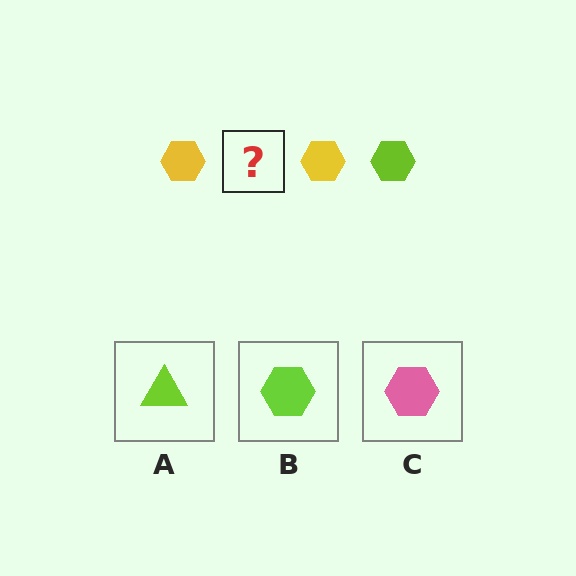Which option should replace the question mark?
Option B.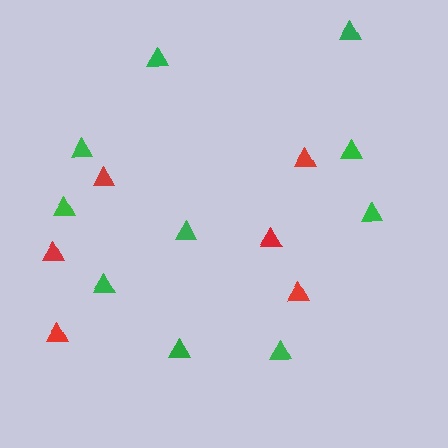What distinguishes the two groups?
There are 2 groups: one group of green triangles (10) and one group of red triangles (6).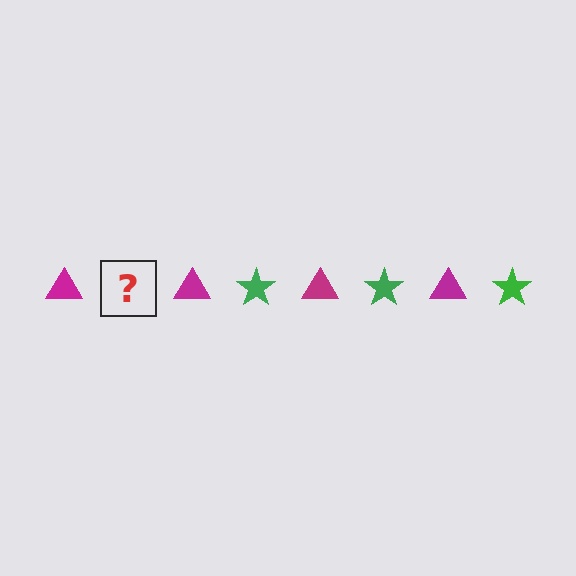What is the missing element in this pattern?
The missing element is a green star.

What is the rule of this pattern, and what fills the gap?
The rule is that the pattern alternates between magenta triangle and green star. The gap should be filled with a green star.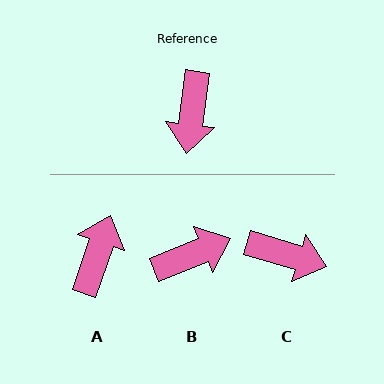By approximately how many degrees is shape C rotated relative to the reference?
Approximately 81 degrees counter-clockwise.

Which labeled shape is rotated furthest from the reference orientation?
A, about 169 degrees away.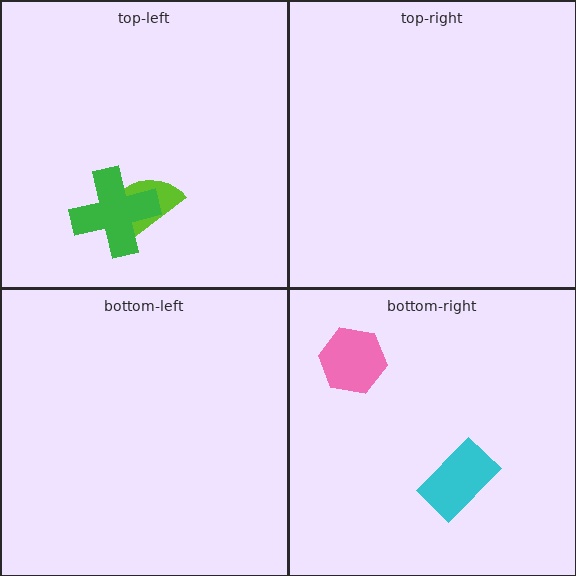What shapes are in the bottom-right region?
The cyan rectangle, the pink hexagon.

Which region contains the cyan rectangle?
The bottom-right region.